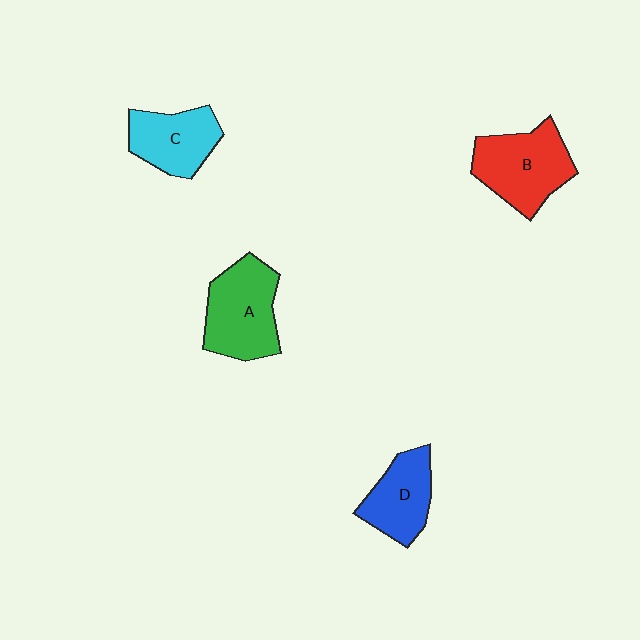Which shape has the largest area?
Shape B (red).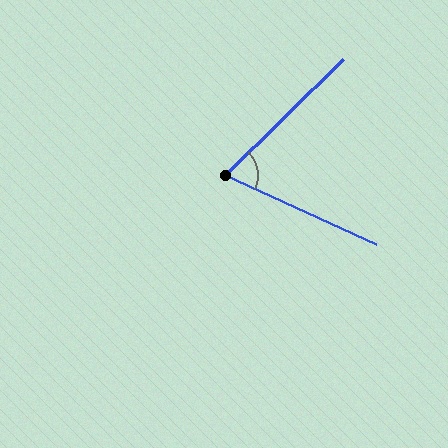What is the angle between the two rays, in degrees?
Approximately 69 degrees.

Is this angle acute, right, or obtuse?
It is acute.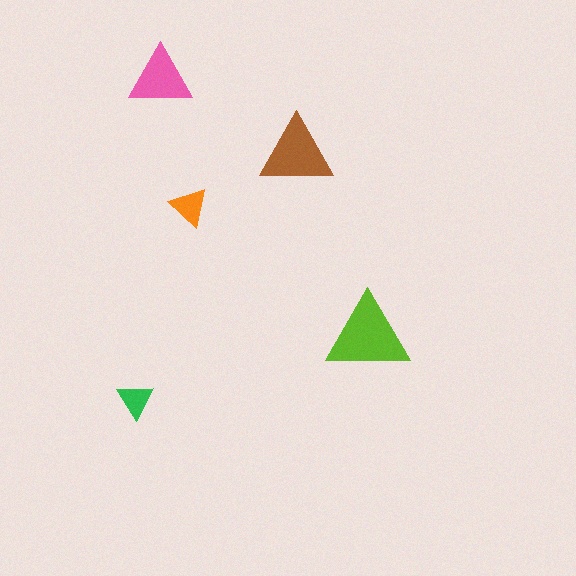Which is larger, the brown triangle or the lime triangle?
The lime one.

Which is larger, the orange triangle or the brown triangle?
The brown one.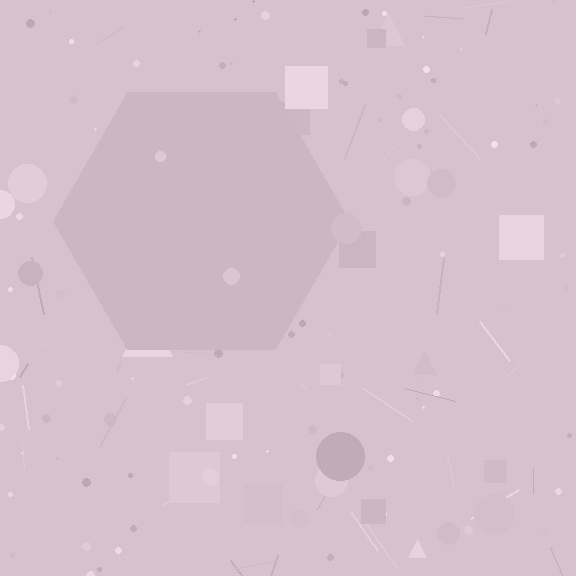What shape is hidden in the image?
A hexagon is hidden in the image.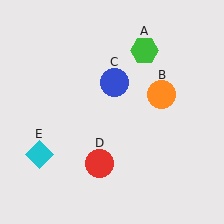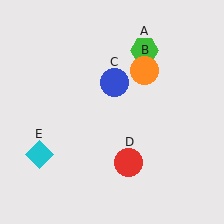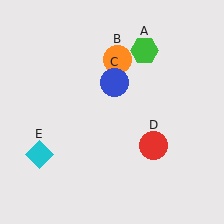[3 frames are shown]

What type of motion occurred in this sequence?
The orange circle (object B), red circle (object D) rotated counterclockwise around the center of the scene.